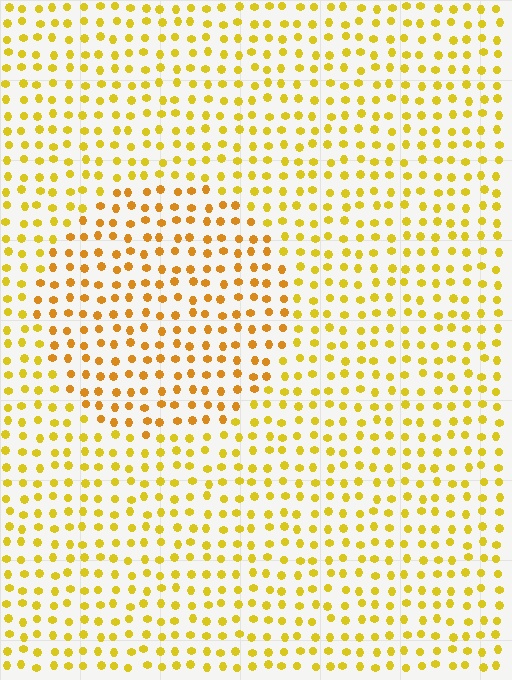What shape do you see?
I see a circle.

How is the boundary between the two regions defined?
The boundary is defined purely by a slight shift in hue (about 20 degrees). Spacing, size, and orientation are identical on both sides.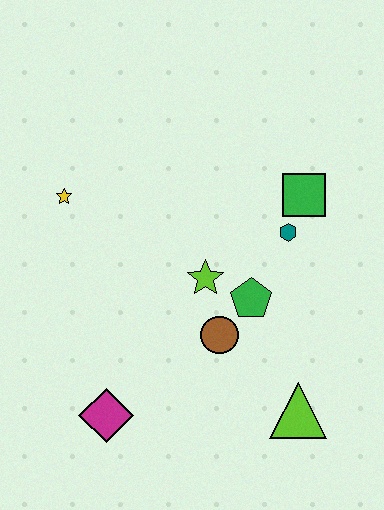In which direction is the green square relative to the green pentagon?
The green square is above the green pentagon.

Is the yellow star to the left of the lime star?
Yes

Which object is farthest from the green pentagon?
The yellow star is farthest from the green pentagon.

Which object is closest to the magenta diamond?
The brown circle is closest to the magenta diamond.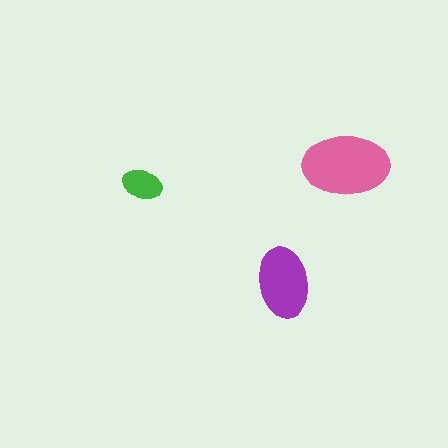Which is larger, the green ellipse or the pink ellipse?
The pink one.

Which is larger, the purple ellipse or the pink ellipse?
The pink one.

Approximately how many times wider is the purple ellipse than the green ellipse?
About 2 times wider.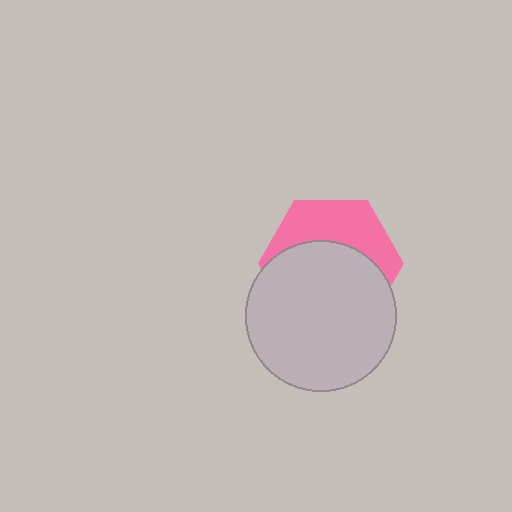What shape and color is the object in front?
The object in front is a light gray circle.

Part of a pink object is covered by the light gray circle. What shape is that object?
It is a hexagon.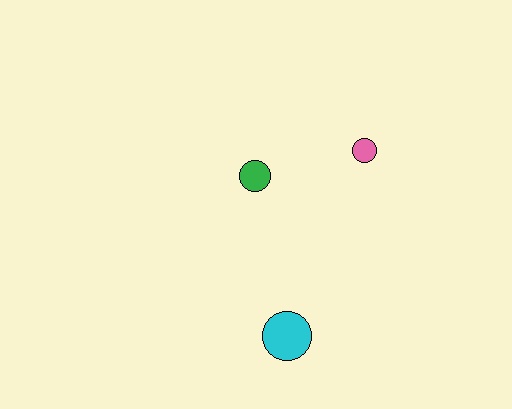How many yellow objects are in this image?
There are no yellow objects.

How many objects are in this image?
There are 3 objects.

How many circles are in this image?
There are 3 circles.